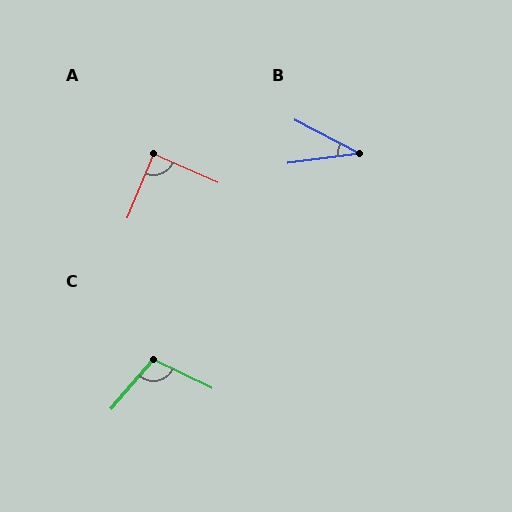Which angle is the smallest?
B, at approximately 35 degrees.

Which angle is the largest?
C, at approximately 104 degrees.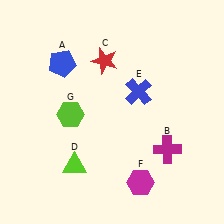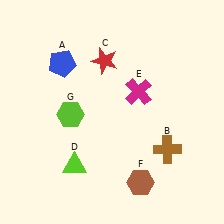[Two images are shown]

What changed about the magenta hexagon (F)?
In Image 1, F is magenta. In Image 2, it changed to brown.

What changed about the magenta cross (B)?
In Image 1, B is magenta. In Image 2, it changed to brown.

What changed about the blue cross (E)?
In Image 1, E is blue. In Image 2, it changed to magenta.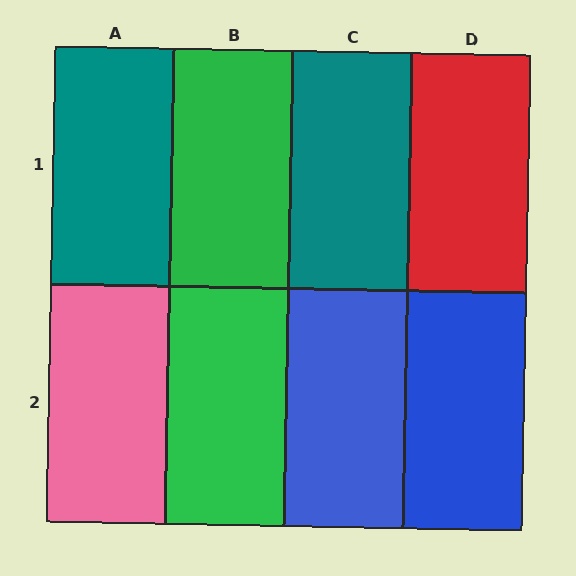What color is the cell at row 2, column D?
Blue.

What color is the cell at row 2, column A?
Pink.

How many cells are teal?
2 cells are teal.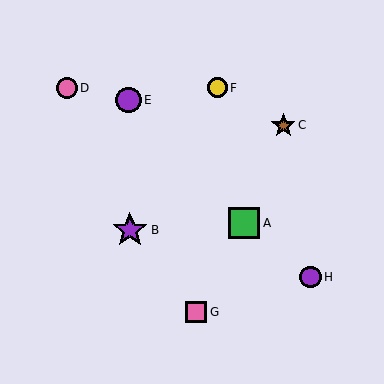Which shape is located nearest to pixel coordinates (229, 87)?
The yellow circle (labeled F) at (217, 88) is nearest to that location.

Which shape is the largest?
The purple star (labeled B) is the largest.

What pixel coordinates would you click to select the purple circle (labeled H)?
Click at (311, 277) to select the purple circle H.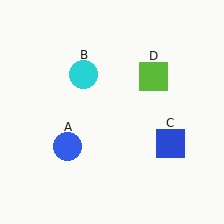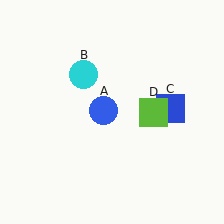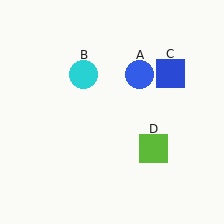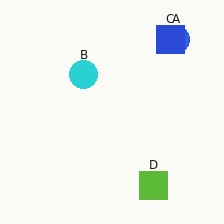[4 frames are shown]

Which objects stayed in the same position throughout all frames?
Cyan circle (object B) remained stationary.